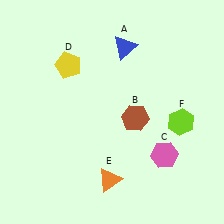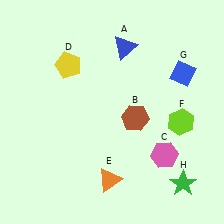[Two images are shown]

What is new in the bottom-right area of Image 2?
A green star (H) was added in the bottom-right area of Image 2.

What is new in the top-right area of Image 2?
A blue diamond (G) was added in the top-right area of Image 2.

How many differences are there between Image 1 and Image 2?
There are 2 differences between the two images.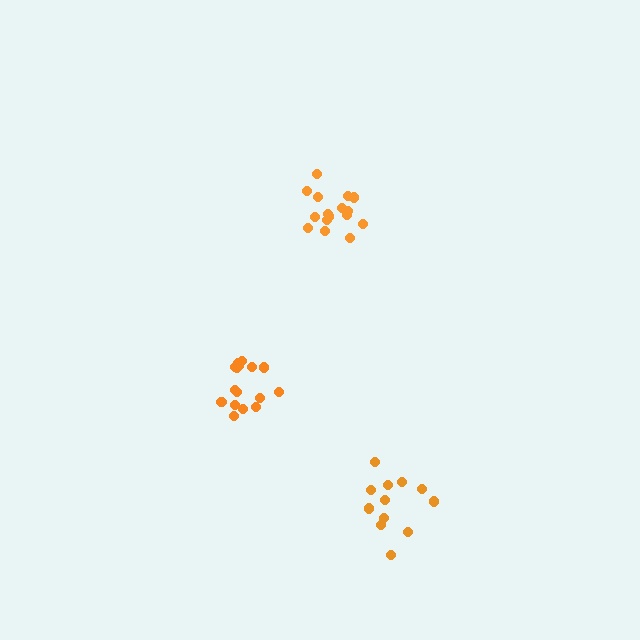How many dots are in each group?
Group 1: 16 dots, Group 2: 17 dots, Group 3: 12 dots (45 total).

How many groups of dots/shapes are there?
There are 3 groups.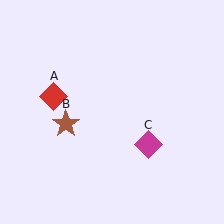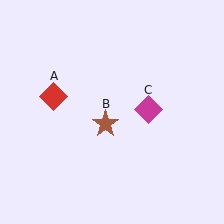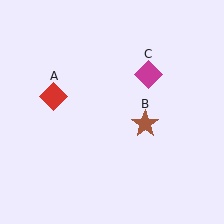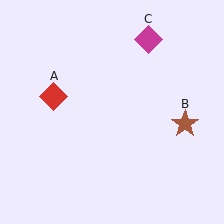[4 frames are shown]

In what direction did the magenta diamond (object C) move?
The magenta diamond (object C) moved up.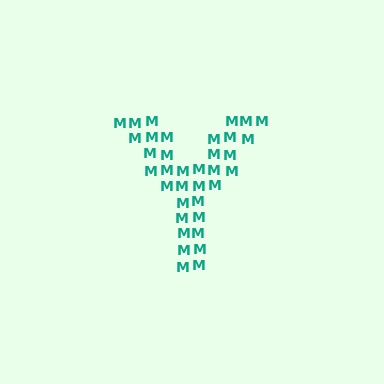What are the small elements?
The small elements are letter M's.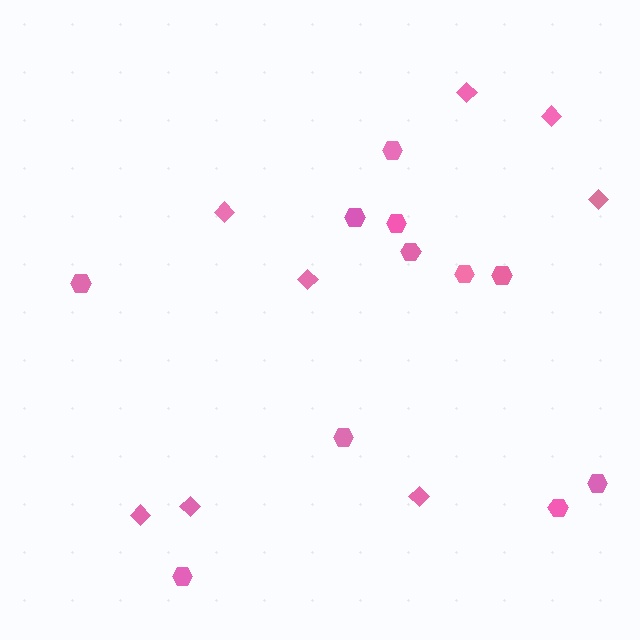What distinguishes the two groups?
There are 2 groups: one group of hexagons (11) and one group of diamonds (8).